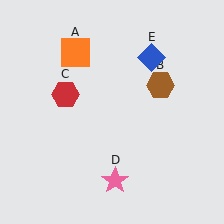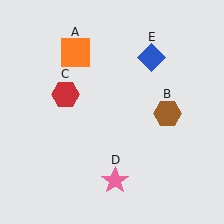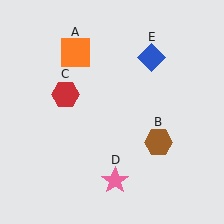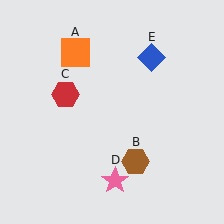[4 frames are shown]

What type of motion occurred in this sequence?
The brown hexagon (object B) rotated clockwise around the center of the scene.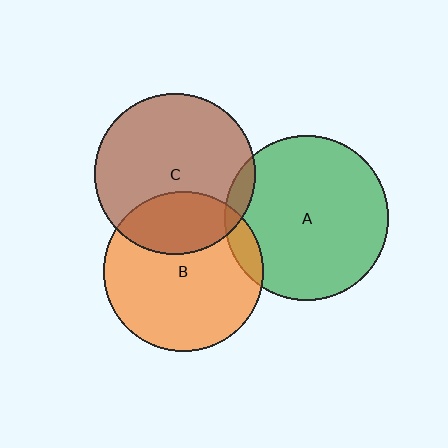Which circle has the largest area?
Circle A (green).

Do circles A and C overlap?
Yes.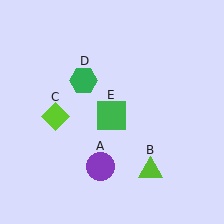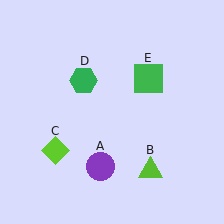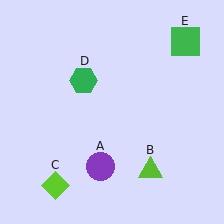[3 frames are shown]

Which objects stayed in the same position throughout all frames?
Purple circle (object A) and lime triangle (object B) and green hexagon (object D) remained stationary.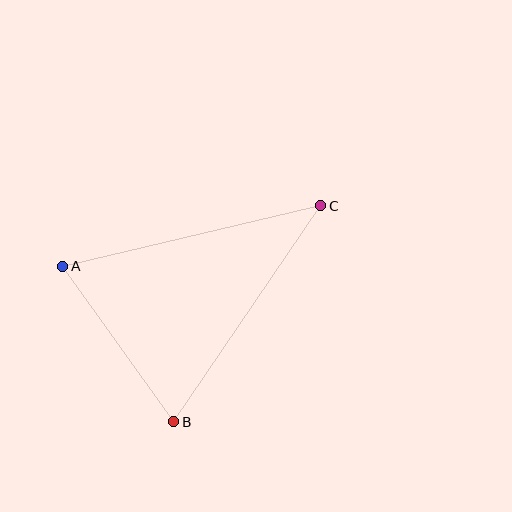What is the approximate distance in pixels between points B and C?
The distance between B and C is approximately 262 pixels.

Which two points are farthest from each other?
Points A and C are farthest from each other.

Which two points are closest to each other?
Points A and B are closest to each other.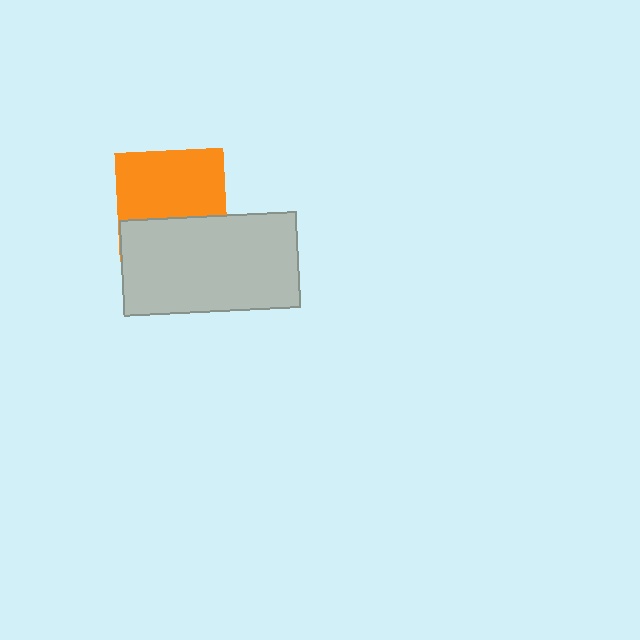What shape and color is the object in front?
The object in front is a light gray rectangle.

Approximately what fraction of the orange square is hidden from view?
Roughly 39% of the orange square is hidden behind the light gray rectangle.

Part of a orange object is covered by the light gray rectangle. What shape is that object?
It is a square.